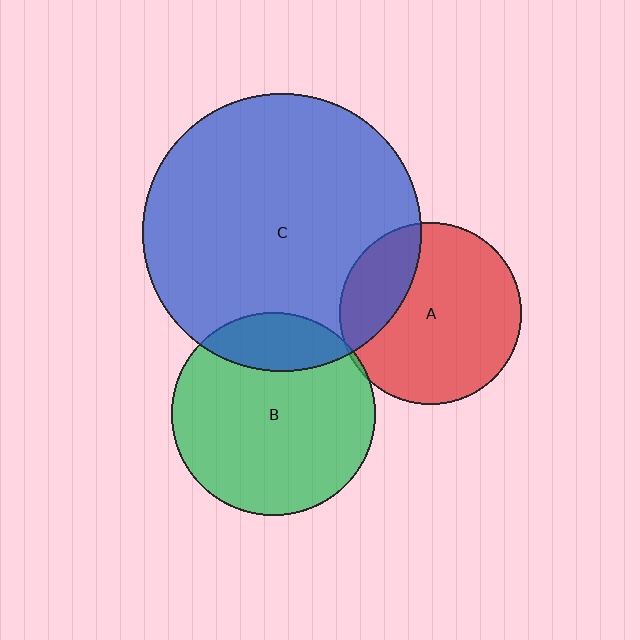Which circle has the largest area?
Circle C (blue).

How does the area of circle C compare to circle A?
Approximately 2.3 times.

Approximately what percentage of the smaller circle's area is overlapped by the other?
Approximately 20%.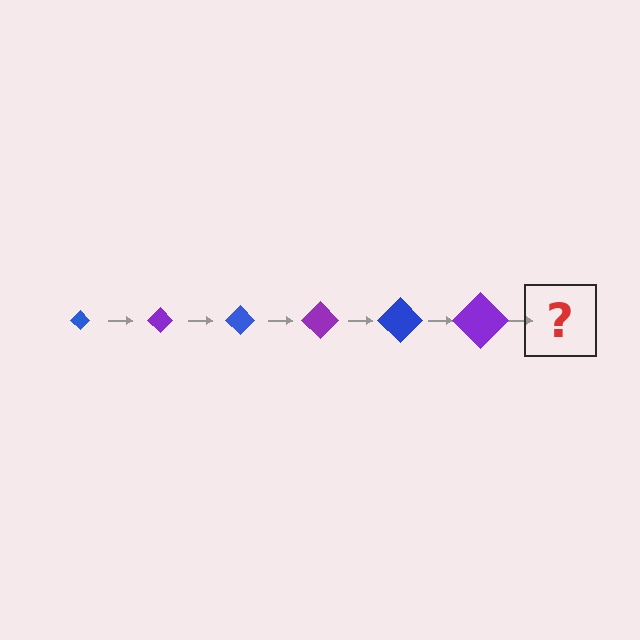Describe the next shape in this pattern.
It should be a blue diamond, larger than the previous one.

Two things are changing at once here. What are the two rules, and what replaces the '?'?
The two rules are that the diamond grows larger each step and the color cycles through blue and purple. The '?' should be a blue diamond, larger than the previous one.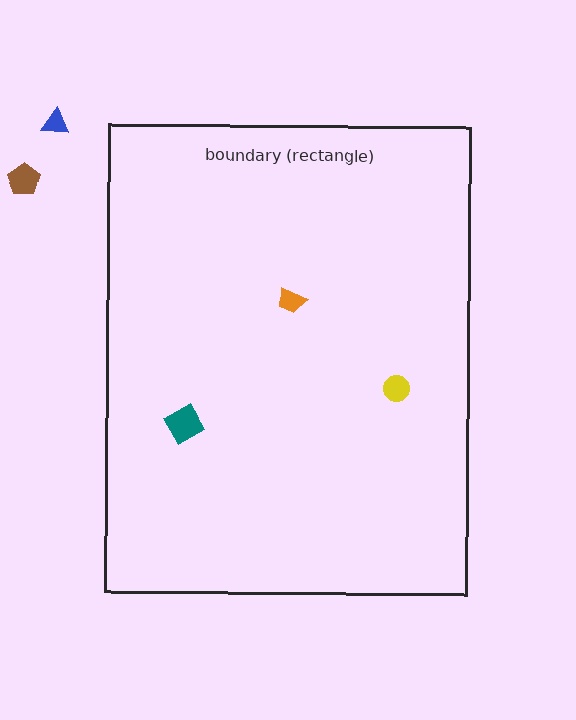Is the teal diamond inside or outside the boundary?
Inside.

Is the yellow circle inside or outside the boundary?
Inside.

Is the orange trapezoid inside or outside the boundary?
Inside.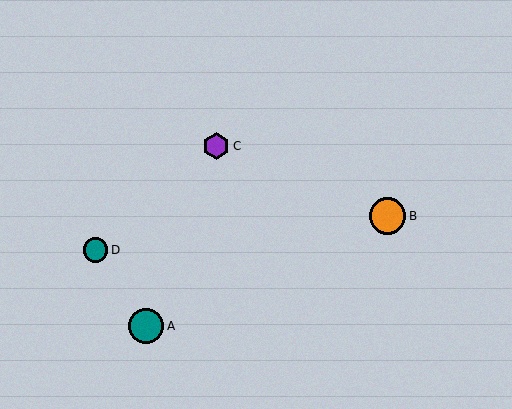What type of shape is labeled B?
Shape B is an orange circle.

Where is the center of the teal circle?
The center of the teal circle is at (96, 250).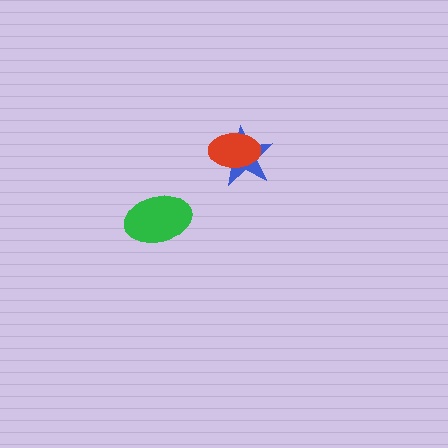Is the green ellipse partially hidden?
No, no other shape covers it.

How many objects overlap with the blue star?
1 object overlaps with the blue star.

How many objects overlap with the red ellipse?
1 object overlaps with the red ellipse.